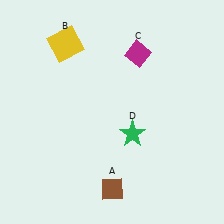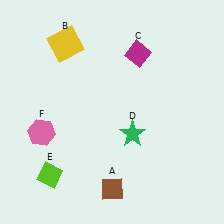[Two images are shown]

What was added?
A lime diamond (E), a pink hexagon (F) were added in Image 2.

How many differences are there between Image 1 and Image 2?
There are 2 differences between the two images.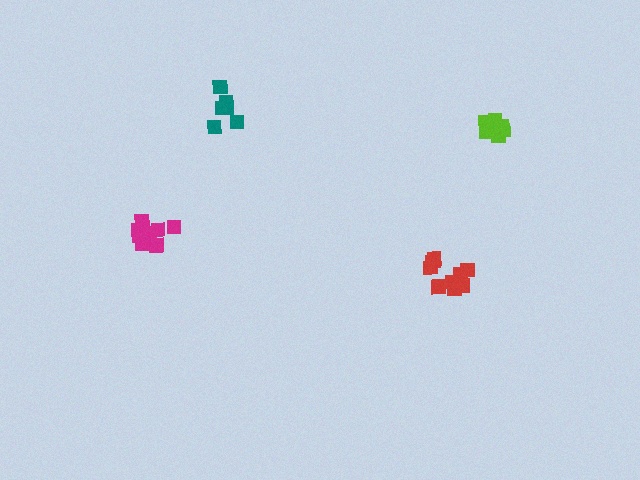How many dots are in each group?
Group 1: 9 dots, Group 2: 8 dots, Group 3: 7 dots, Group 4: 9 dots (33 total).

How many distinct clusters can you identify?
There are 4 distinct clusters.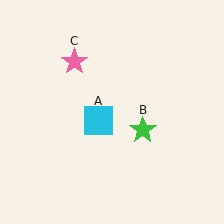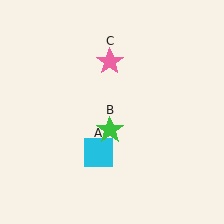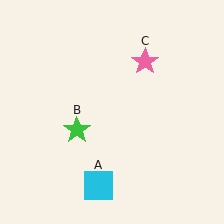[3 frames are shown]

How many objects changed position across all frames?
3 objects changed position: cyan square (object A), green star (object B), pink star (object C).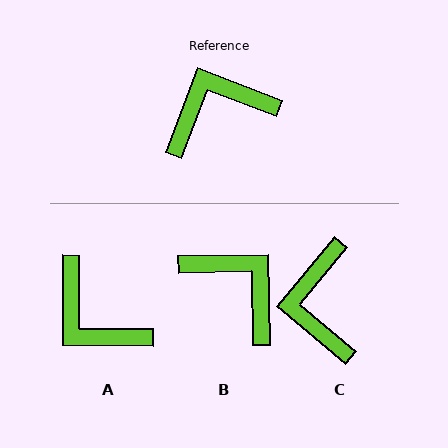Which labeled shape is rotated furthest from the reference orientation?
A, about 111 degrees away.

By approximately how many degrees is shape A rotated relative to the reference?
Approximately 111 degrees counter-clockwise.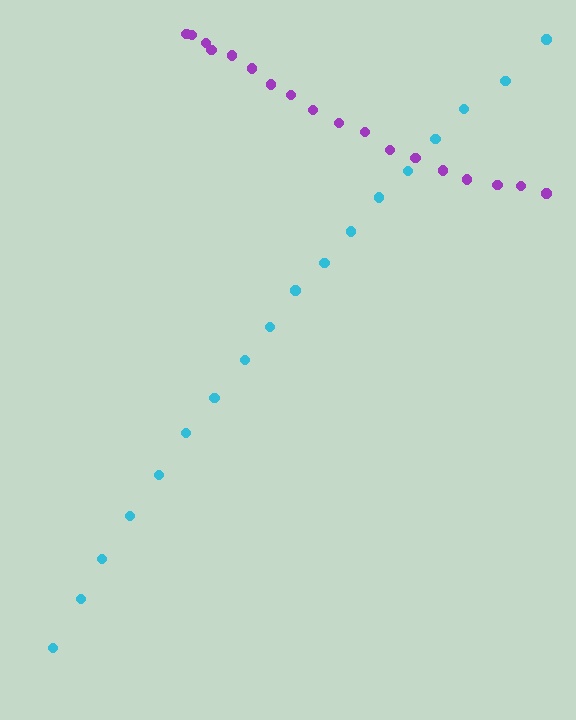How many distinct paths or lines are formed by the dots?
There are 2 distinct paths.